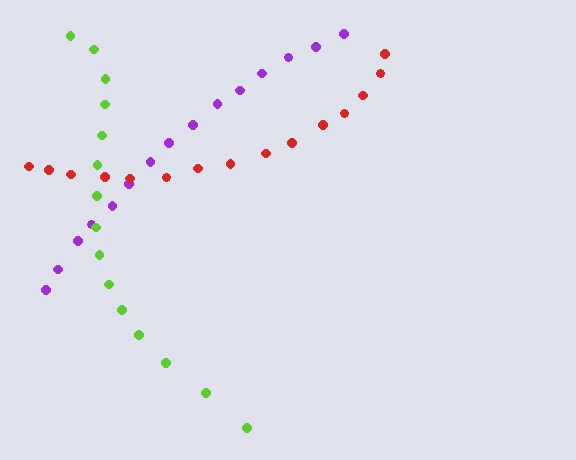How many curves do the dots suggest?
There are 3 distinct paths.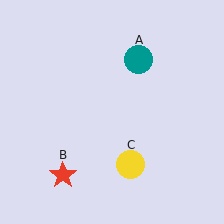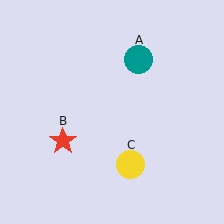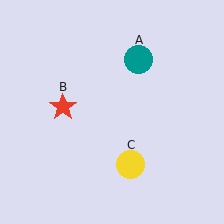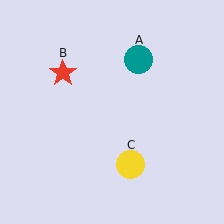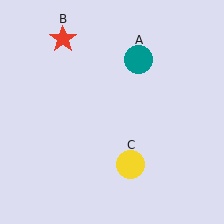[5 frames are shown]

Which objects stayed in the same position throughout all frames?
Teal circle (object A) and yellow circle (object C) remained stationary.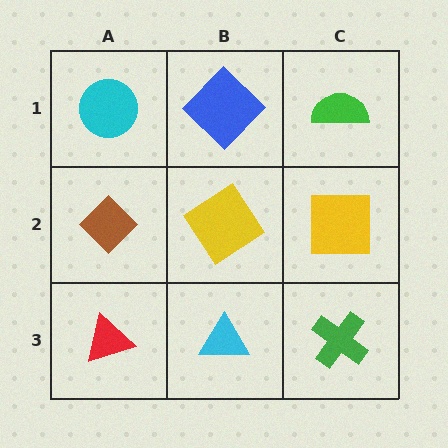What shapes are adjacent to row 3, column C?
A yellow square (row 2, column C), a cyan triangle (row 3, column B).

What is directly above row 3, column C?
A yellow square.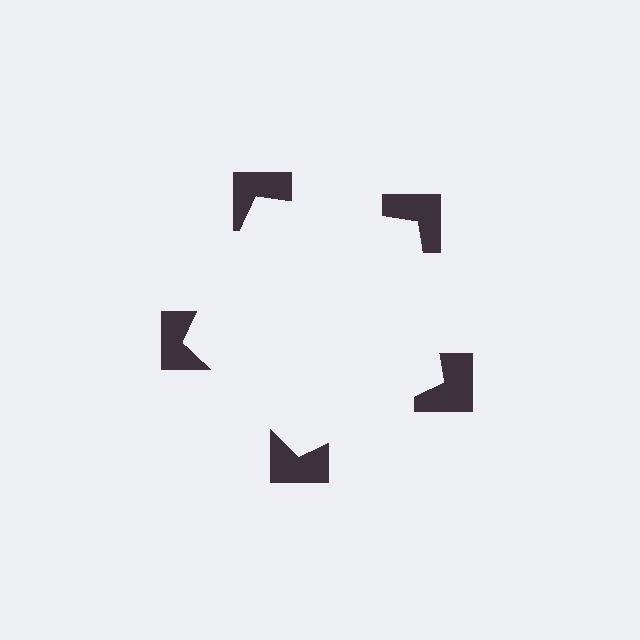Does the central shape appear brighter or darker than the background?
It typically appears slightly brighter than the background, even though no actual brightness change is drawn.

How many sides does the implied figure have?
5 sides.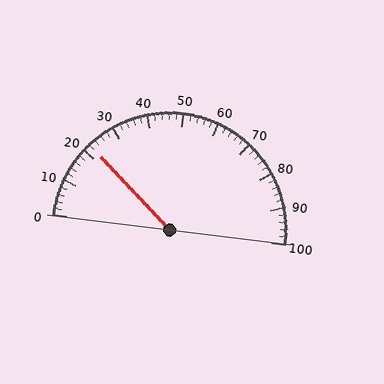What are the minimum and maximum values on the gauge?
The gauge ranges from 0 to 100.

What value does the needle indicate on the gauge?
The needle indicates approximately 22.